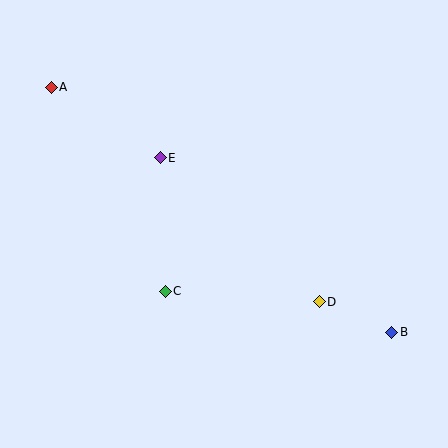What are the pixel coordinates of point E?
Point E is at (160, 158).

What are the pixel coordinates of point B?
Point B is at (392, 332).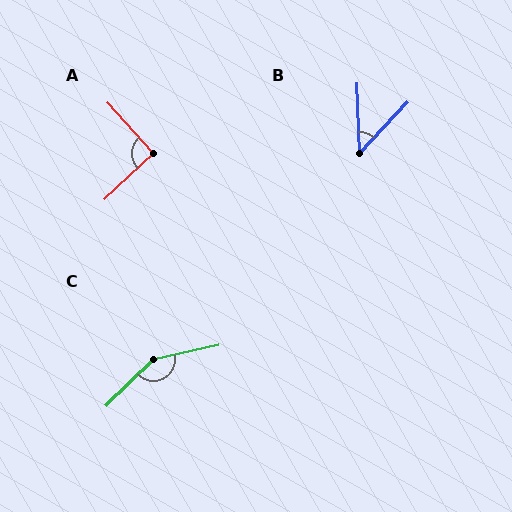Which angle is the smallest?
B, at approximately 46 degrees.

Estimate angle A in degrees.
Approximately 91 degrees.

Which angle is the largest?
C, at approximately 148 degrees.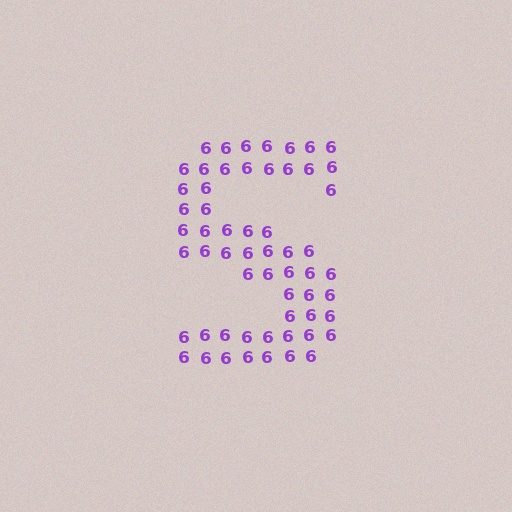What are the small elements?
The small elements are digit 6's.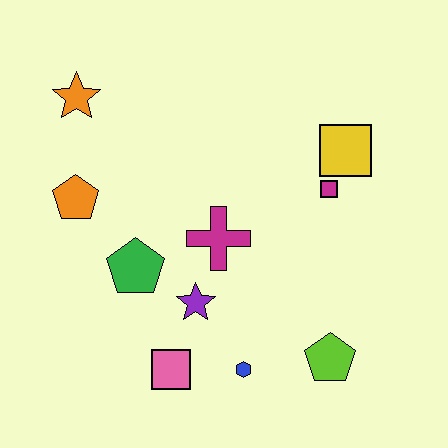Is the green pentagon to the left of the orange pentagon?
No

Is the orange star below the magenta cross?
No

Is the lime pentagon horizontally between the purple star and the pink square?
No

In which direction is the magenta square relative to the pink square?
The magenta square is above the pink square.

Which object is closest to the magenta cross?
The purple star is closest to the magenta cross.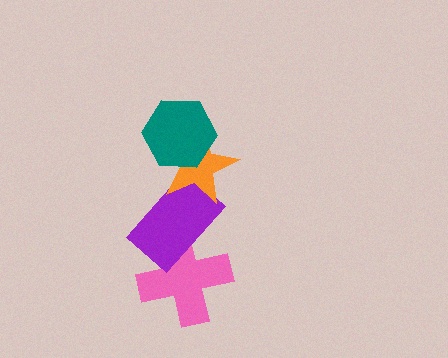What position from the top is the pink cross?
The pink cross is 4th from the top.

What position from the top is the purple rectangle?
The purple rectangle is 3rd from the top.